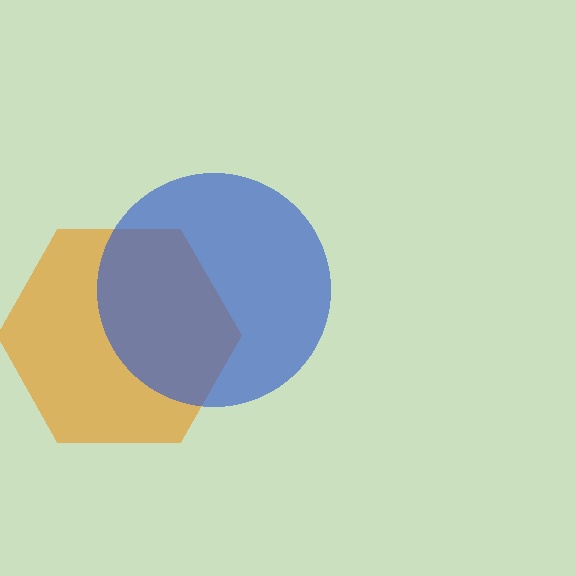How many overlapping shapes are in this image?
There are 2 overlapping shapes in the image.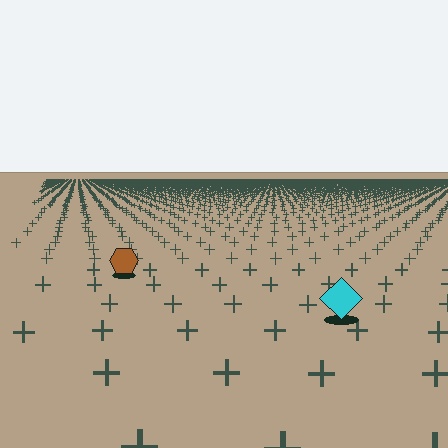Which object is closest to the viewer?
The cyan diamond is closest. The texture marks near it are larger and more spread out.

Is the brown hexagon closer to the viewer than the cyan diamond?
No. The cyan diamond is closer — you can tell from the texture gradient: the ground texture is coarser near it.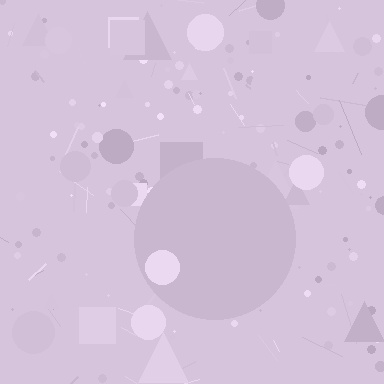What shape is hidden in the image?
A circle is hidden in the image.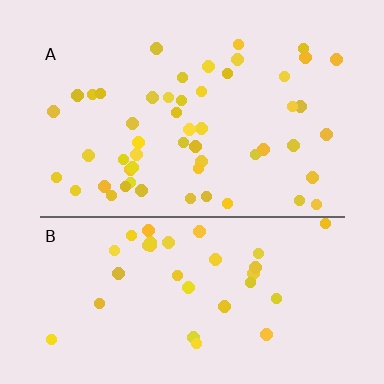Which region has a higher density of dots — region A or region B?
A (the top).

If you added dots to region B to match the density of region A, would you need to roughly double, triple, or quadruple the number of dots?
Approximately double.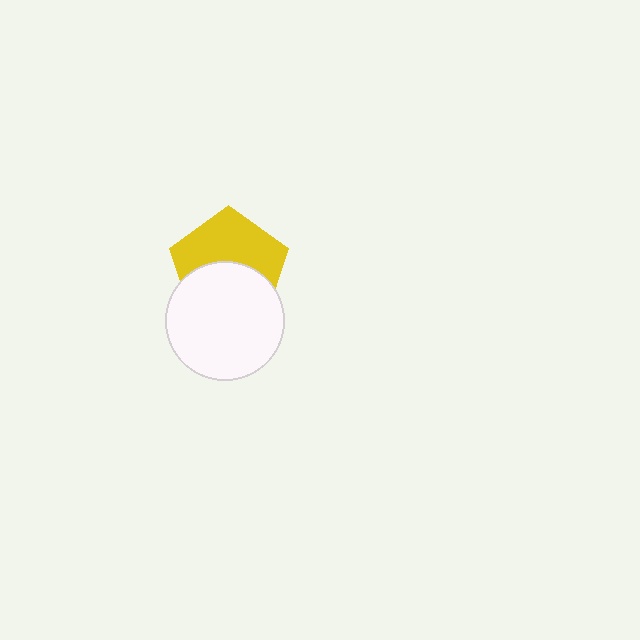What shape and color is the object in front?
The object in front is a white circle.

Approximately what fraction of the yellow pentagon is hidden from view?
Roughly 48% of the yellow pentagon is hidden behind the white circle.